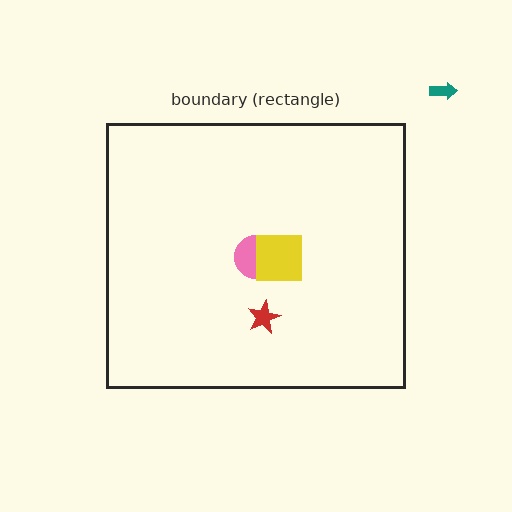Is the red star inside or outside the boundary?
Inside.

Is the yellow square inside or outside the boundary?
Inside.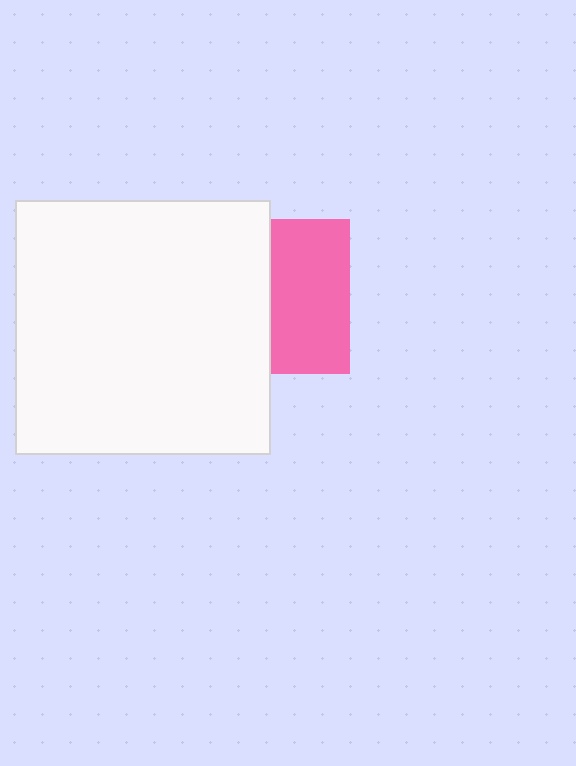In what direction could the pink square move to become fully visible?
The pink square could move right. That would shift it out from behind the white square entirely.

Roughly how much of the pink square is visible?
About half of it is visible (roughly 51%).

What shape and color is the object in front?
The object in front is a white square.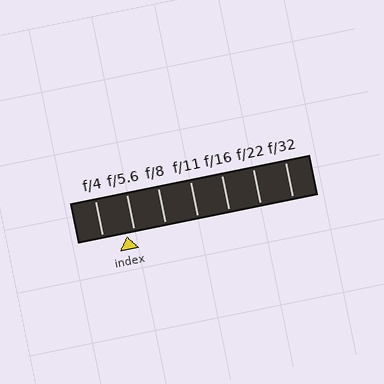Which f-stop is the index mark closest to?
The index mark is closest to f/5.6.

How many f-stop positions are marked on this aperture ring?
There are 7 f-stop positions marked.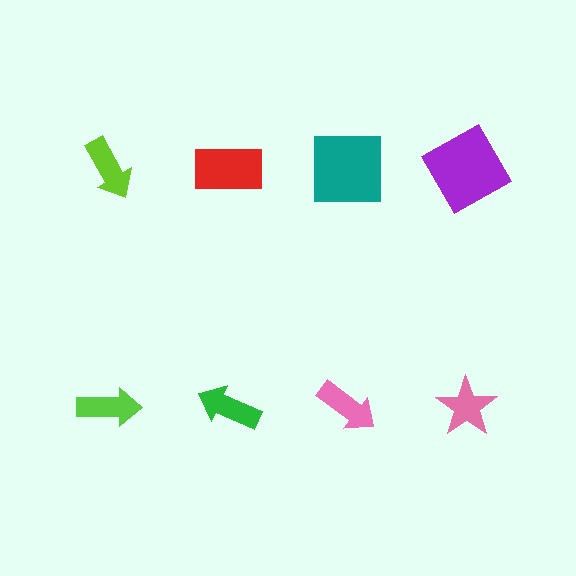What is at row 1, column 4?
A purple square.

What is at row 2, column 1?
A lime arrow.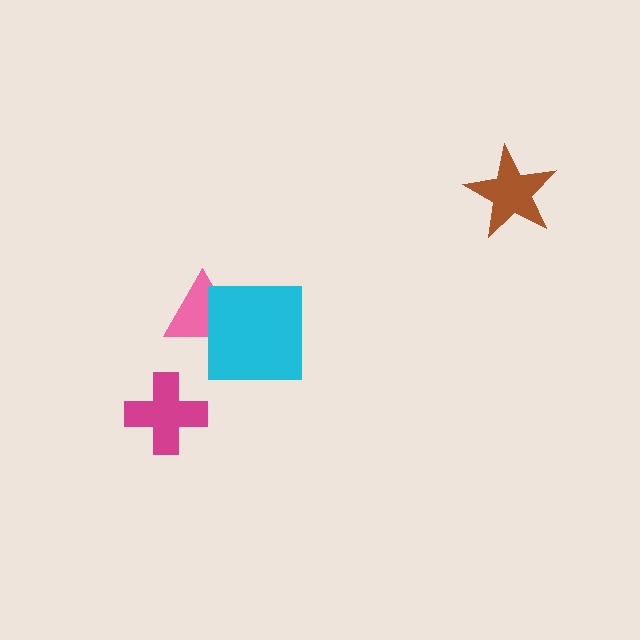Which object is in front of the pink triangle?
The cyan square is in front of the pink triangle.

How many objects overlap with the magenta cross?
0 objects overlap with the magenta cross.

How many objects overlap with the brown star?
0 objects overlap with the brown star.